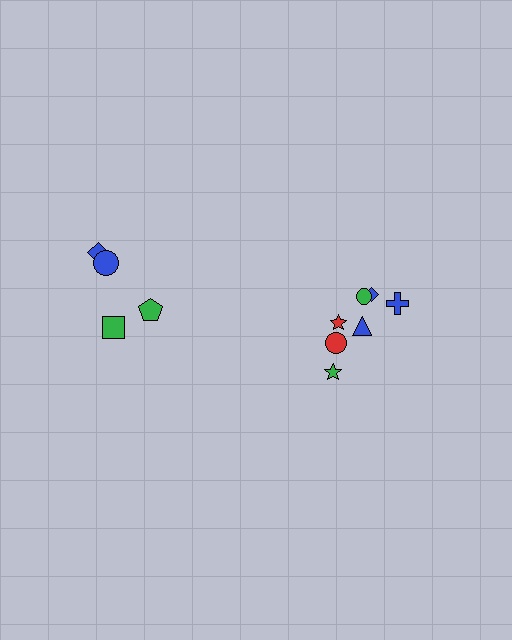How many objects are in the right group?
There are 7 objects.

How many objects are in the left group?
There are 4 objects.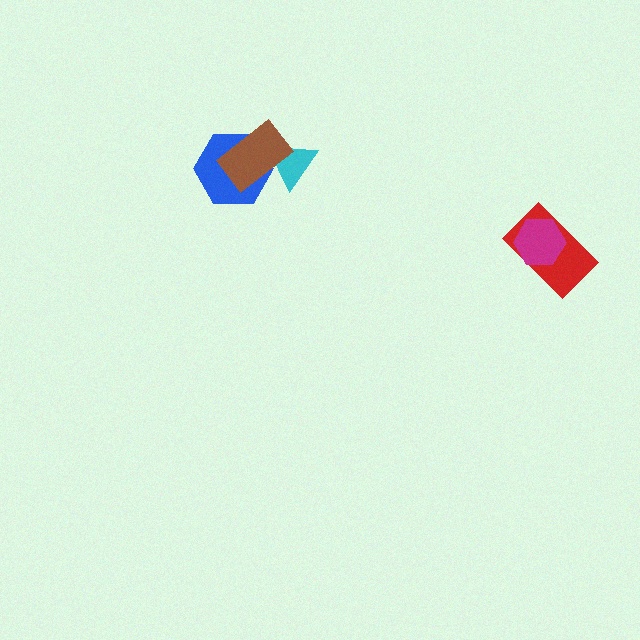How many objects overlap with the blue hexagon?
2 objects overlap with the blue hexagon.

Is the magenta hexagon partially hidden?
No, no other shape covers it.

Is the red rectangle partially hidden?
Yes, it is partially covered by another shape.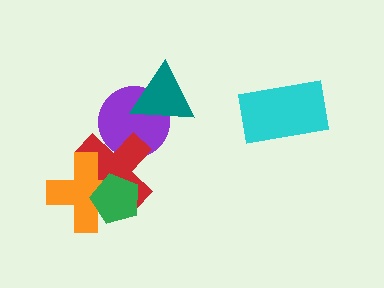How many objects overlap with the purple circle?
2 objects overlap with the purple circle.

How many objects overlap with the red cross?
3 objects overlap with the red cross.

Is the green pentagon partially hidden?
No, no other shape covers it.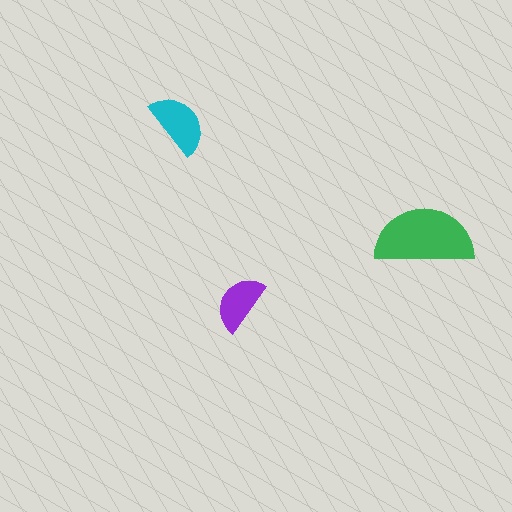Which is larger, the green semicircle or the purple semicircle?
The green one.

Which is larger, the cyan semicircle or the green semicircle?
The green one.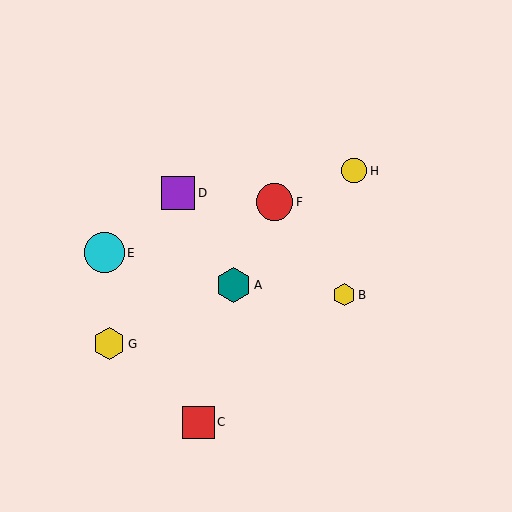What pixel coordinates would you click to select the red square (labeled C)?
Click at (198, 422) to select the red square C.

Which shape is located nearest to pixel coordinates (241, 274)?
The teal hexagon (labeled A) at (234, 285) is nearest to that location.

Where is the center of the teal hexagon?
The center of the teal hexagon is at (234, 285).